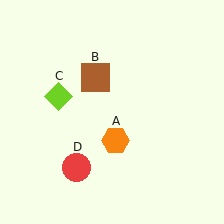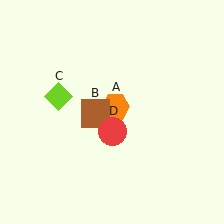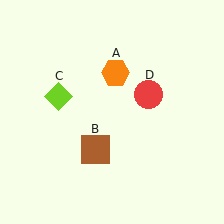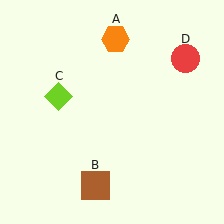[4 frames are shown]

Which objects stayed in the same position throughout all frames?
Lime diamond (object C) remained stationary.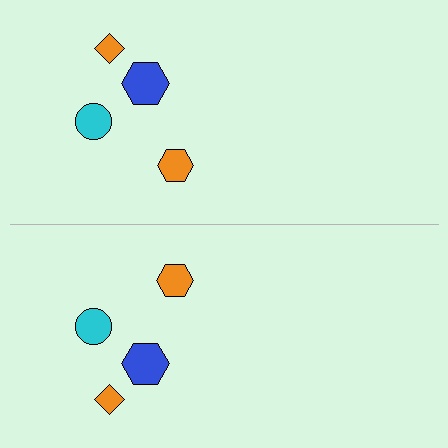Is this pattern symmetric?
Yes, this pattern has bilateral (reflection) symmetry.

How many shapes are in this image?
There are 8 shapes in this image.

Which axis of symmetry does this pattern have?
The pattern has a horizontal axis of symmetry running through the center of the image.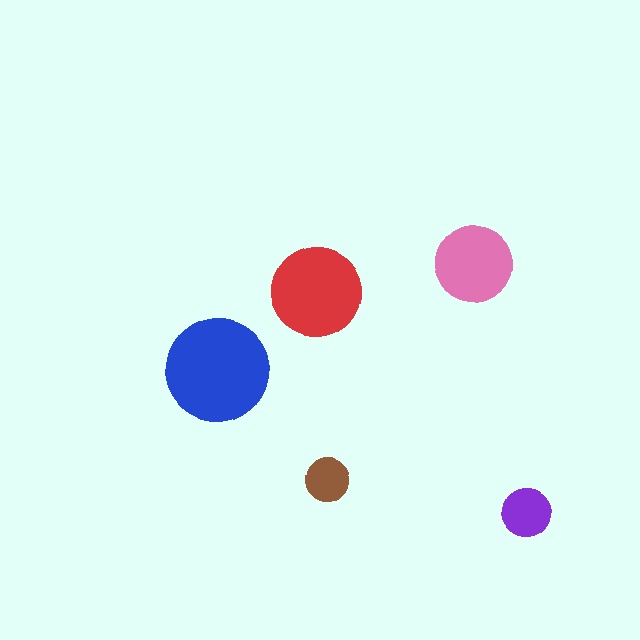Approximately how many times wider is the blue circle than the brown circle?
About 2.5 times wider.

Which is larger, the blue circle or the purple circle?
The blue one.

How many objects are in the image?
There are 5 objects in the image.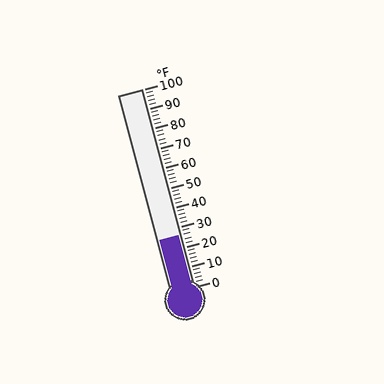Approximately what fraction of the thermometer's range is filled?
The thermometer is filled to approximately 25% of its range.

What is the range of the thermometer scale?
The thermometer scale ranges from 0°F to 100°F.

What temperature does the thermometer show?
The thermometer shows approximately 26°F.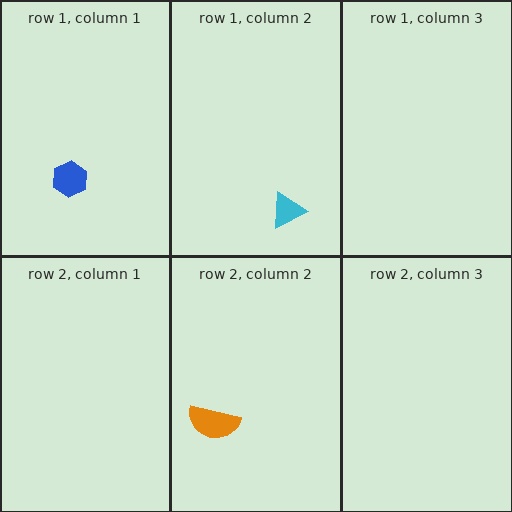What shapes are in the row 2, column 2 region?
The orange semicircle.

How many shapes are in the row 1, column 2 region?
1.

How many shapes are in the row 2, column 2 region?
1.